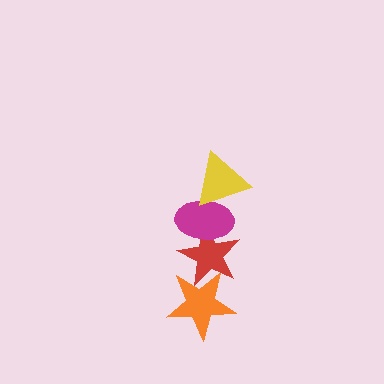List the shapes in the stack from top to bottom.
From top to bottom: the yellow triangle, the magenta ellipse, the red star, the orange star.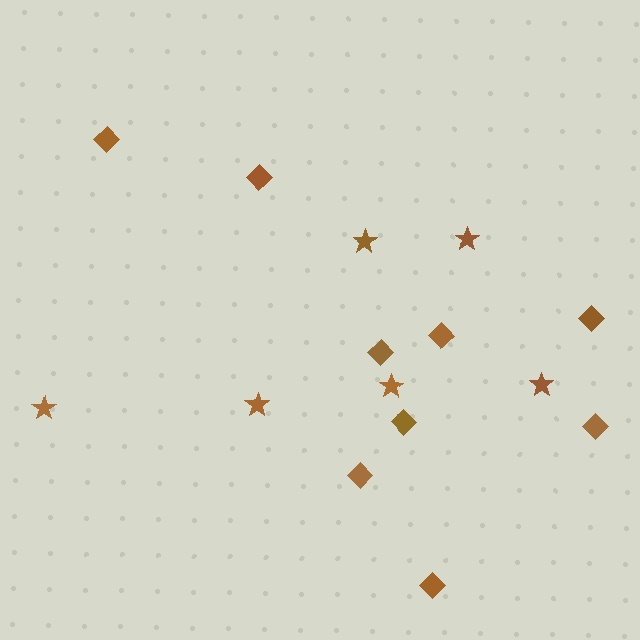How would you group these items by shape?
There are 2 groups: one group of diamonds (9) and one group of stars (6).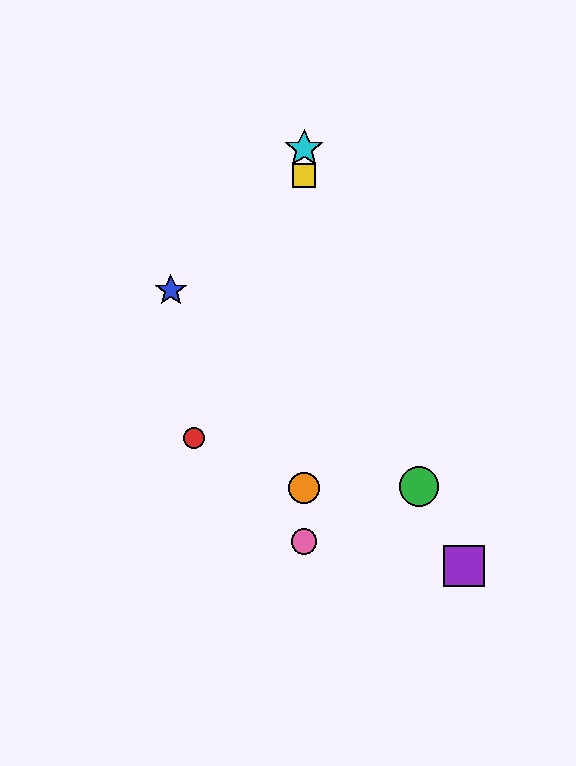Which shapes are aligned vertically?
The yellow square, the orange circle, the cyan star, the pink circle are aligned vertically.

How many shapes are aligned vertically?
4 shapes (the yellow square, the orange circle, the cyan star, the pink circle) are aligned vertically.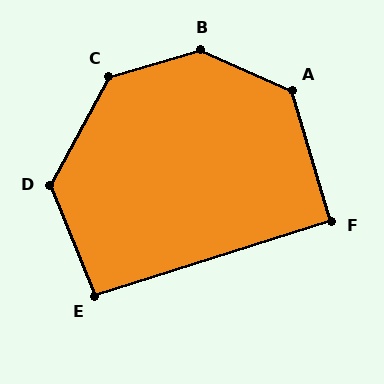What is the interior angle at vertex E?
Approximately 95 degrees (approximately right).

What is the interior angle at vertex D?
Approximately 130 degrees (obtuse).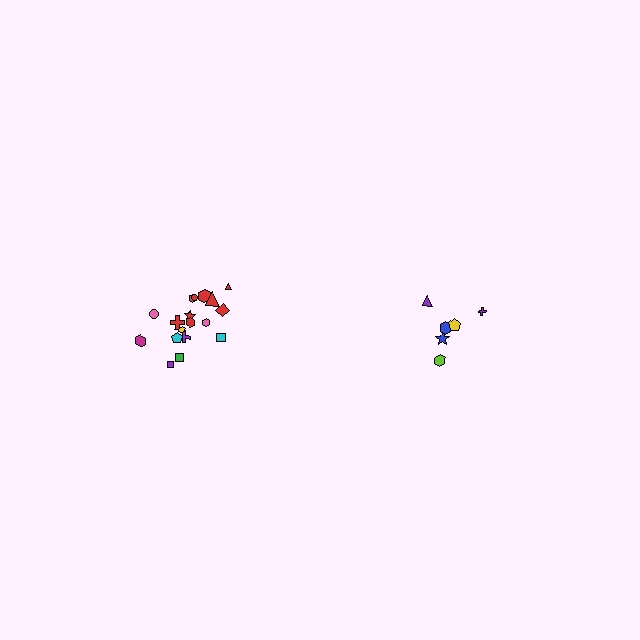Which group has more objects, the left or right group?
The left group.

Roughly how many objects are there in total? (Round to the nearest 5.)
Roughly 25 objects in total.